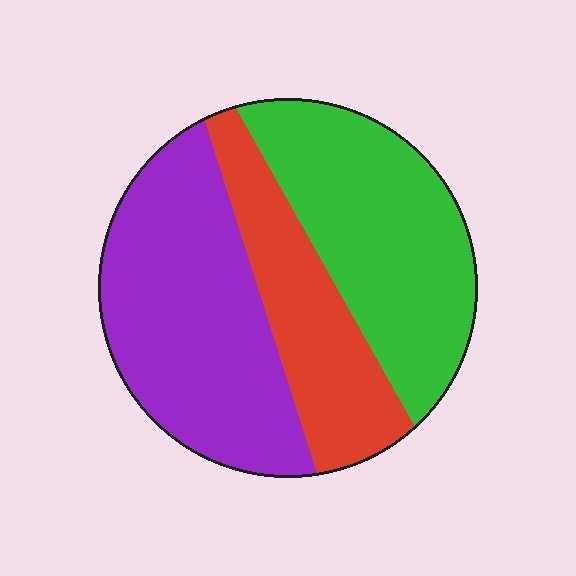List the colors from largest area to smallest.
From largest to smallest: purple, green, red.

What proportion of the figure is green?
Green takes up about three eighths (3/8) of the figure.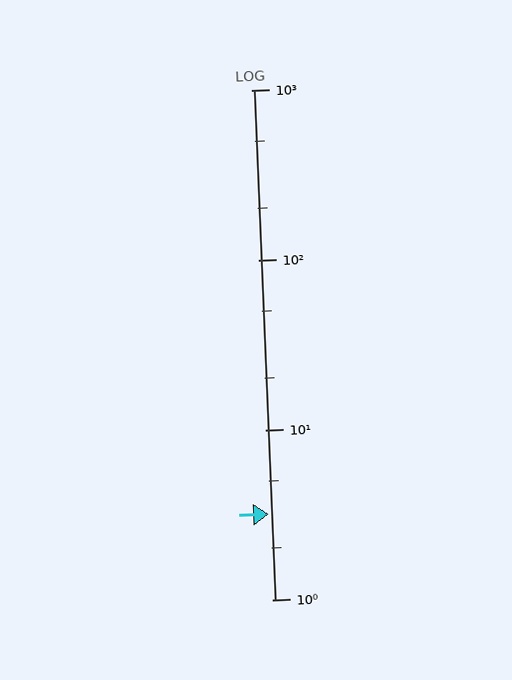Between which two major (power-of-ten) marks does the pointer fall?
The pointer is between 1 and 10.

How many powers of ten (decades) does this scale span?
The scale spans 3 decades, from 1 to 1000.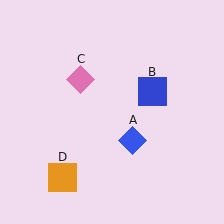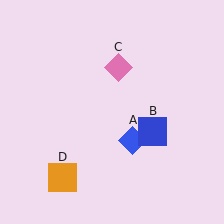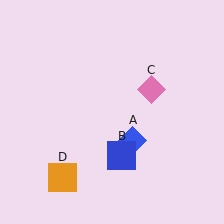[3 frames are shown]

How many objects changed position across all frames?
2 objects changed position: blue square (object B), pink diamond (object C).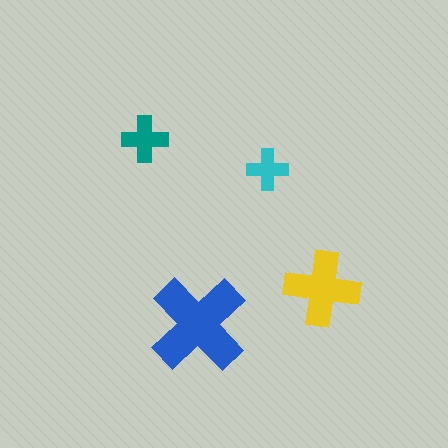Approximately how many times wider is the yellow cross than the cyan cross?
About 2 times wider.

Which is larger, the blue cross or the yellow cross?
The blue one.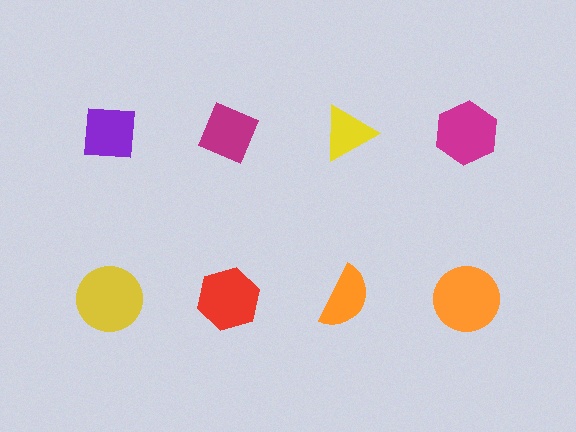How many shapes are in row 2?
4 shapes.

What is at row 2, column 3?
An orange semicircle.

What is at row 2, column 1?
A yellow circle.